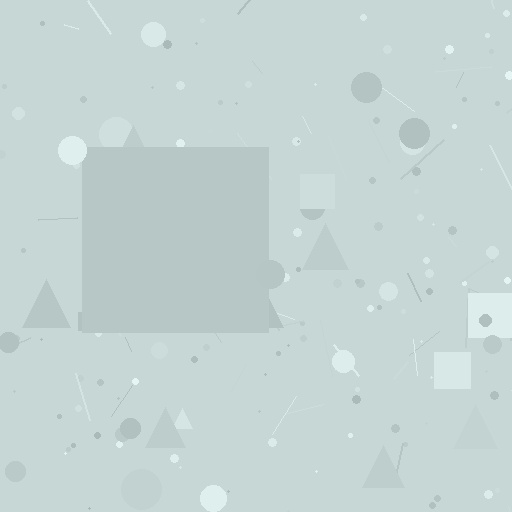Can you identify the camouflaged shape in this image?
The camouflaged shape is a square.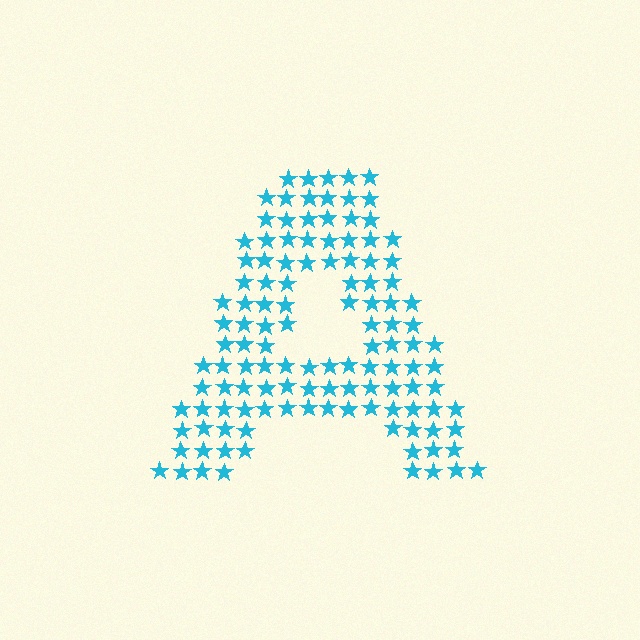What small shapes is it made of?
It is made of small stars.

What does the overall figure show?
The overall figure shows the letter A.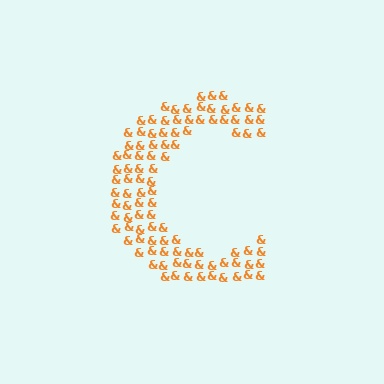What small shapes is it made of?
It is made of small ampersands.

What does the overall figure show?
The overall figure shows the letter C.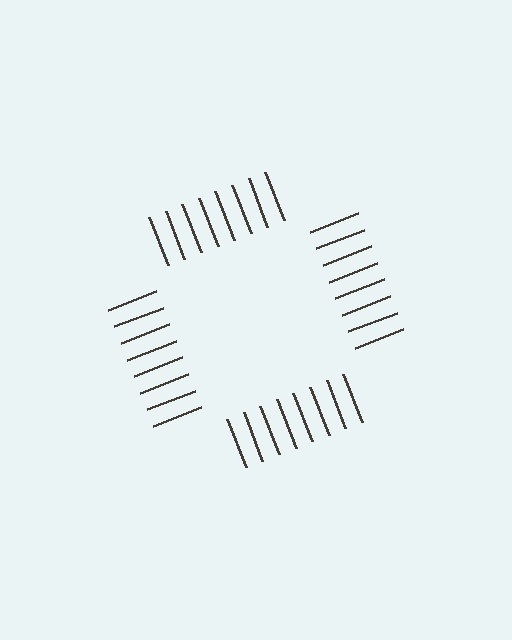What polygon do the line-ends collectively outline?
An illusory square — the line segments terminate on its edges but no continuous stroke is drawn.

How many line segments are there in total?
32 — 8 along each of the 4 edges.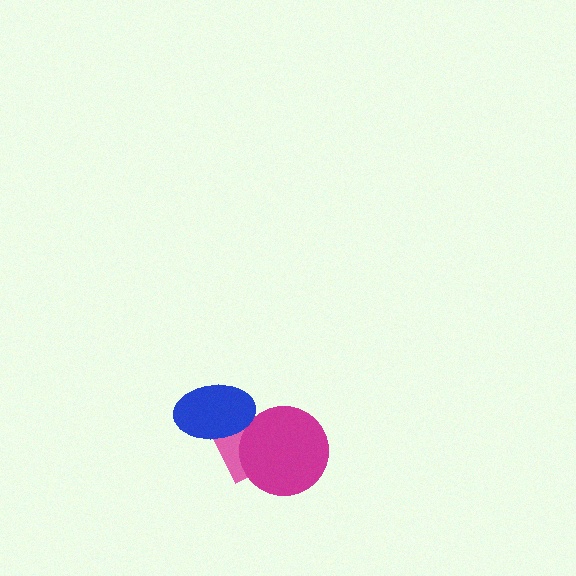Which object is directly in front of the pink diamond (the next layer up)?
The magenta circle is directly in front of the pink diamond.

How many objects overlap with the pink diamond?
2 objects overlap with the pink diamond.